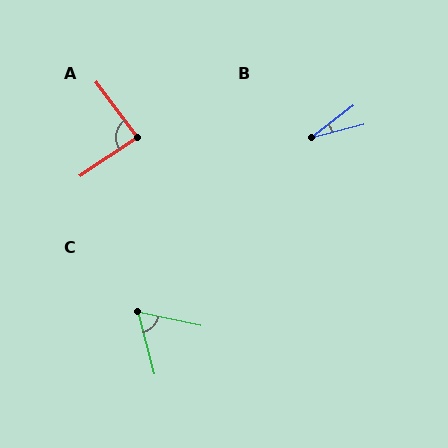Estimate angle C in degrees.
Approximately 63 degrees.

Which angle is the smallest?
B, at approximately 22 degrees.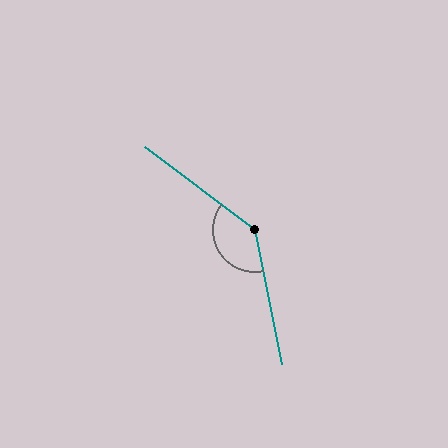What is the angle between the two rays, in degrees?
Approximately 138 degrees.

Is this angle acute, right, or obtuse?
It is obtuse.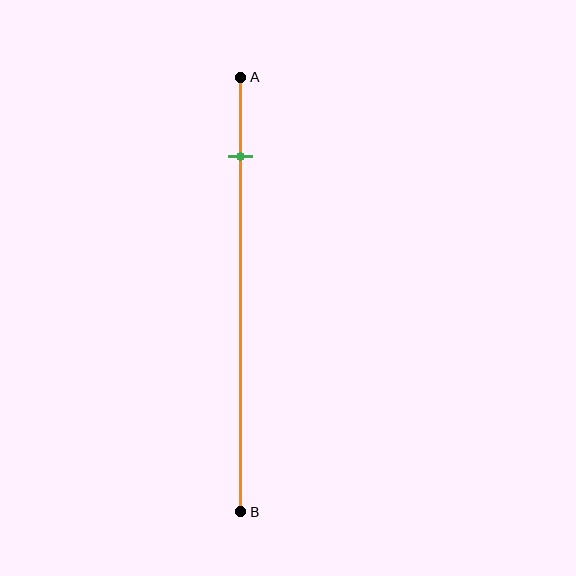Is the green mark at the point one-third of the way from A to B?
No, the mark is at about 20% from A, not at the 33% one-third point.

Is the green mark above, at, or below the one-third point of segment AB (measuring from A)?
The green mark is above the one-third point of segment AB.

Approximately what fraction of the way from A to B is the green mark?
The green mark is approximately 20% of the way from A to B.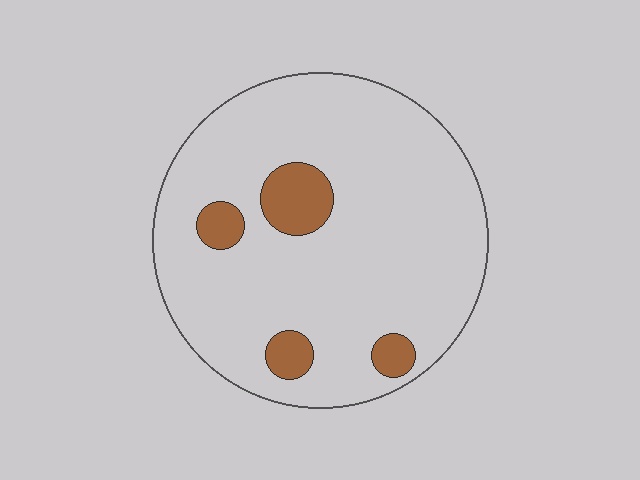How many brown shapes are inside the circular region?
4.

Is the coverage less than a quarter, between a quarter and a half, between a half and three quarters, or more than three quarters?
Less than a quarter.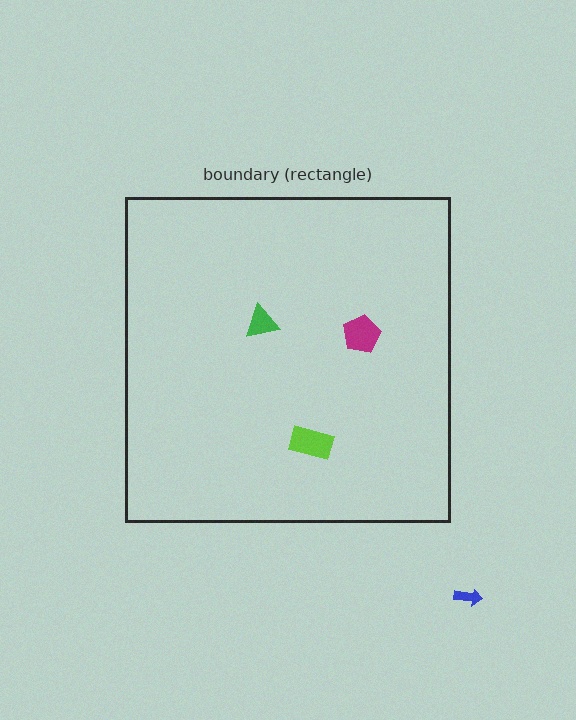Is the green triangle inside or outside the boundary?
Inside.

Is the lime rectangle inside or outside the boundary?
Inside.